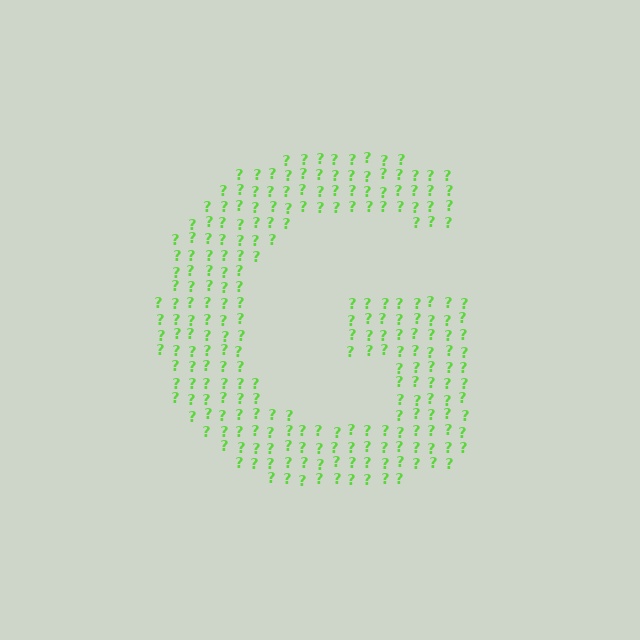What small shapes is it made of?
It is made of small question marks.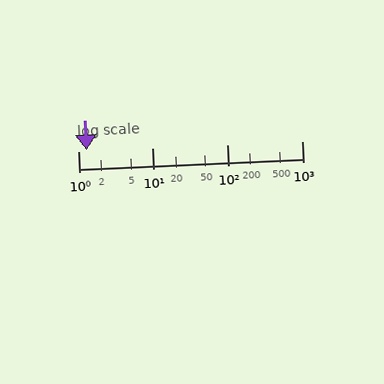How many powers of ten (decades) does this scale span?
The scale spans 3 decades, from 1 to 1000.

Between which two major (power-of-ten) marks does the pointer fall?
The pointer is between 1 and 10.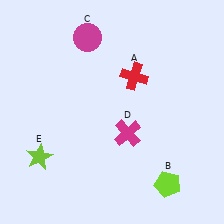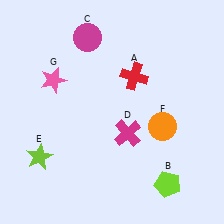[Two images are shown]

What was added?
An orange circle (F), a pink star (G) were added in Image 2.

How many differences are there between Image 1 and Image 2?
There are 2 differences between the two images.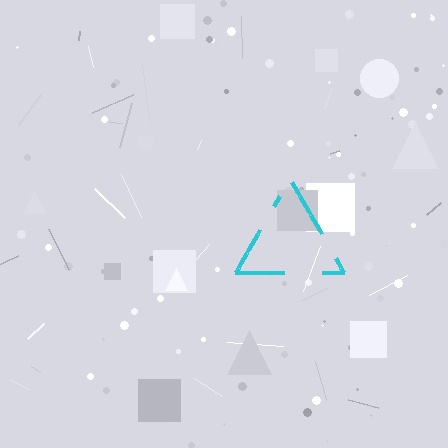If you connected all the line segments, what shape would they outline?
They would outline a triangle.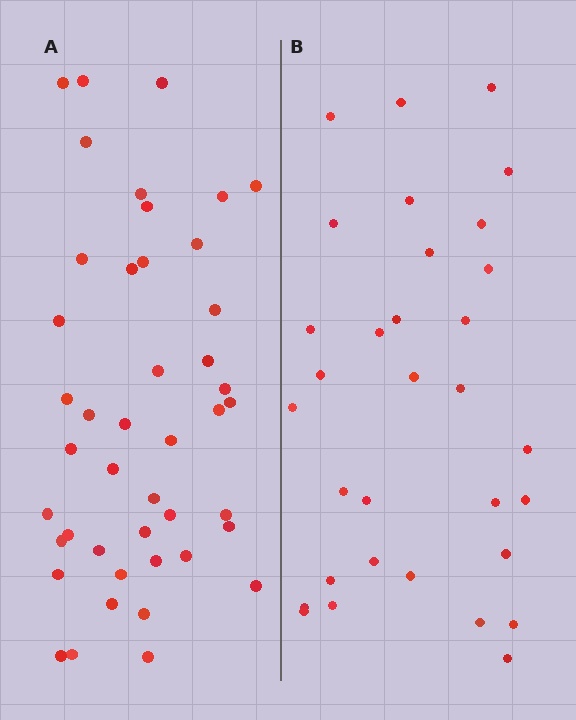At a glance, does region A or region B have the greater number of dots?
Region A (the left region) has more dots.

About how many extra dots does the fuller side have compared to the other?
Region A has roughly 12 or so more dots than region B.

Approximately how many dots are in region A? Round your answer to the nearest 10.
About 40 dots. (The exact count is 44, which rounds to 40.)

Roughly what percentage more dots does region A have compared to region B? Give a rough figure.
About 40% more.